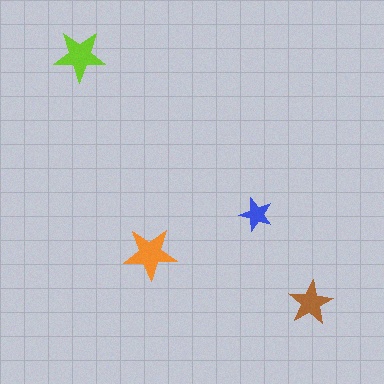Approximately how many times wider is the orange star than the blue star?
About 1.5 times wider.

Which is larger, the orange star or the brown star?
The orange one.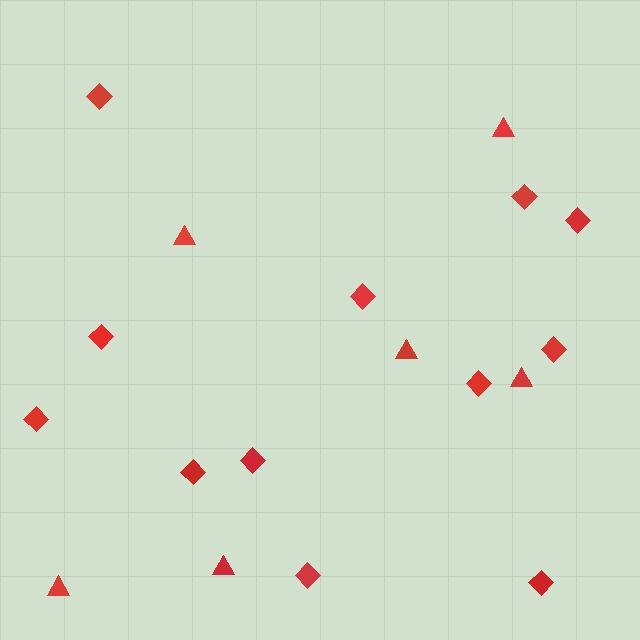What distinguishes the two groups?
There are 2 groups: one group of triangles (6) and one group of diamonds (12).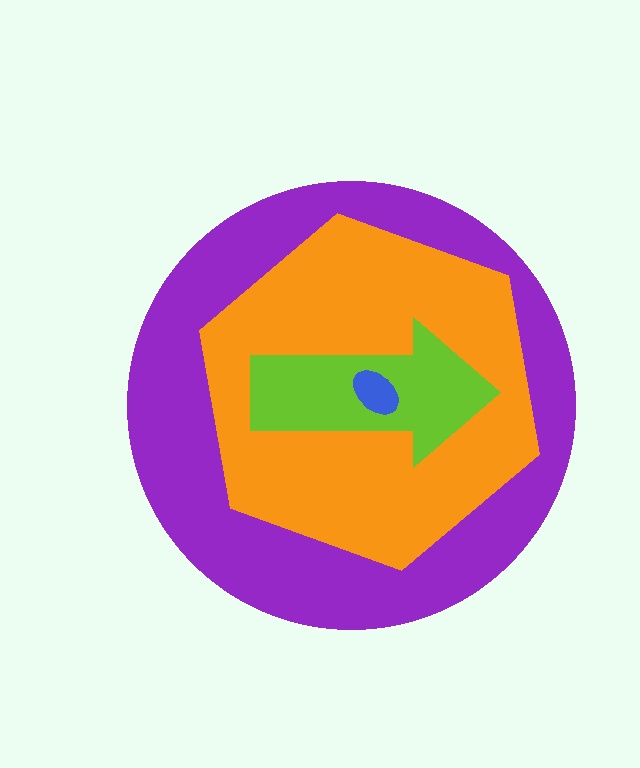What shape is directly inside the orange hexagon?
The lime arrow.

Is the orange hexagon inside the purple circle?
Yes.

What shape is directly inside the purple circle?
The orange hexagon.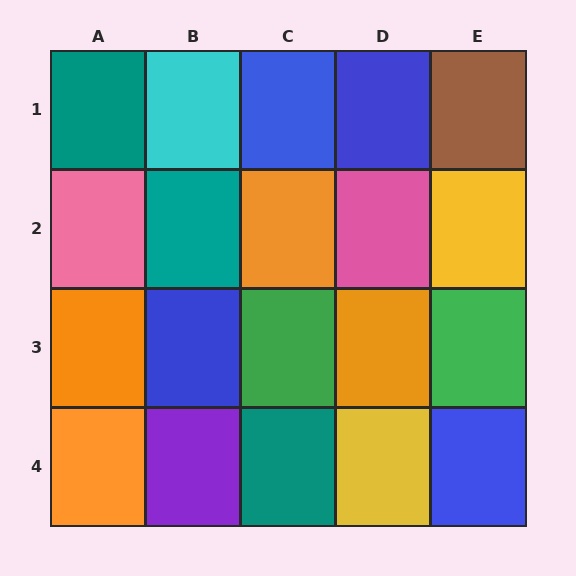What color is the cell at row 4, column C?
Teal.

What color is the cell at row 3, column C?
Green.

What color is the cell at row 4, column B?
Purple.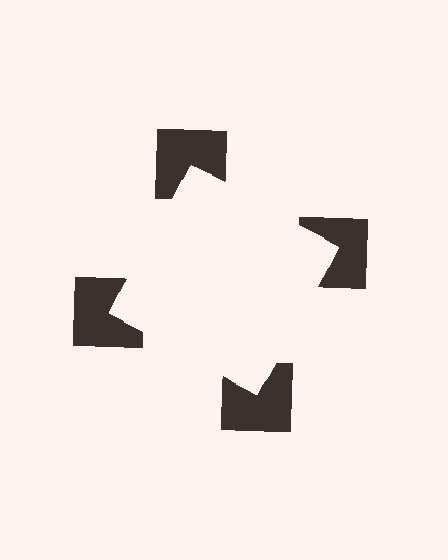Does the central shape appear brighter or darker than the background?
It typically appears slightly brighter than the background, even though no actual brightness change is drawn.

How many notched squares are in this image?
There are 4 — one at each vertex of the illusory square.